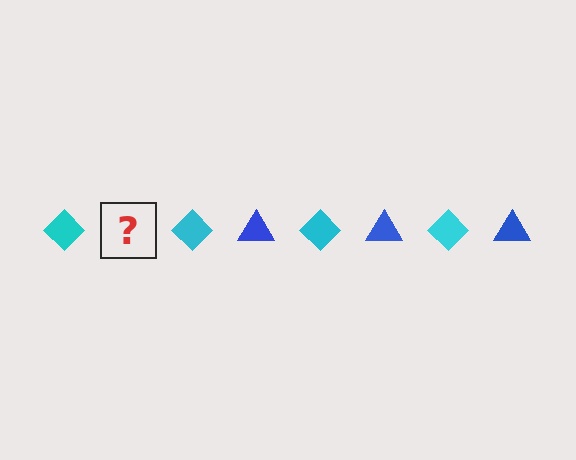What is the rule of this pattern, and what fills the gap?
The rule is that the pattern alternates between cyan diamond and blue triangle. The gap should be filled with a blue triangle.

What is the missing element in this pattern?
The missing element is a blue triangle.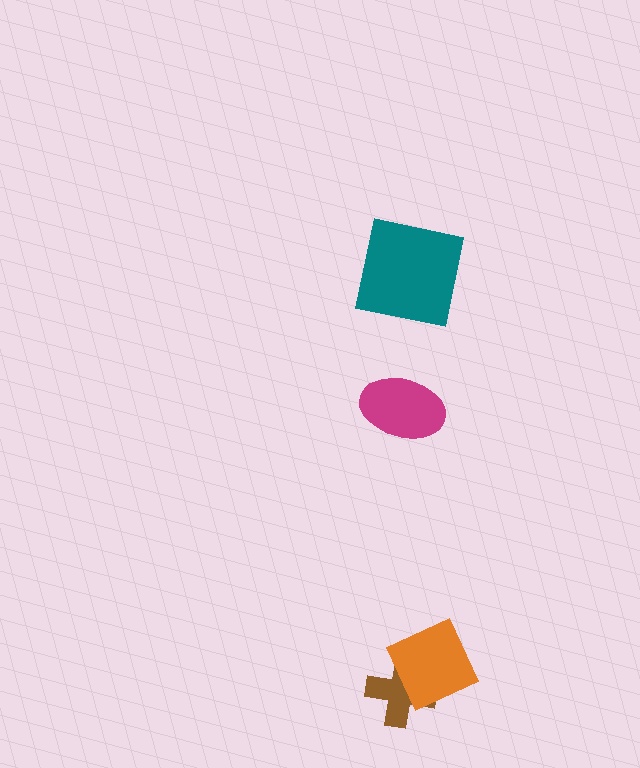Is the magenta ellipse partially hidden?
No, no other shape covers it.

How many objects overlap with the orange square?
1 object overlaps with the orange square.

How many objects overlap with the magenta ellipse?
0 objects overlap with the magenta ellipse.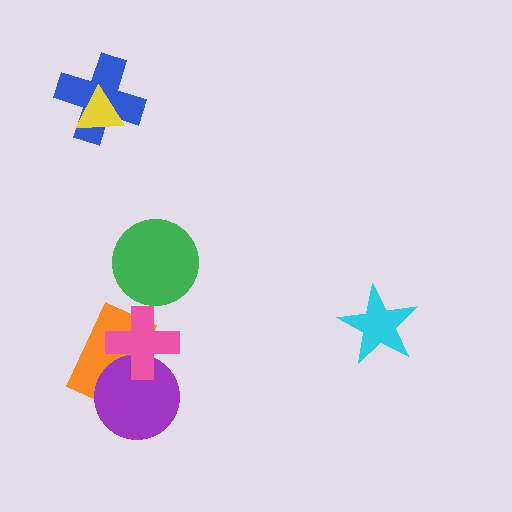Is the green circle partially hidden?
No, no other shape covers it.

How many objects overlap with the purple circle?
2 objects overlap with the purple circle.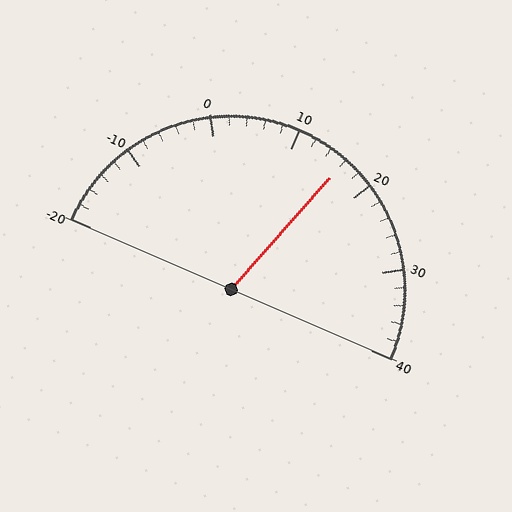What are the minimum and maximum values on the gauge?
The gauge ranges from -20 to 40.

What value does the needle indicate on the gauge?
The needle indicates approximately 16.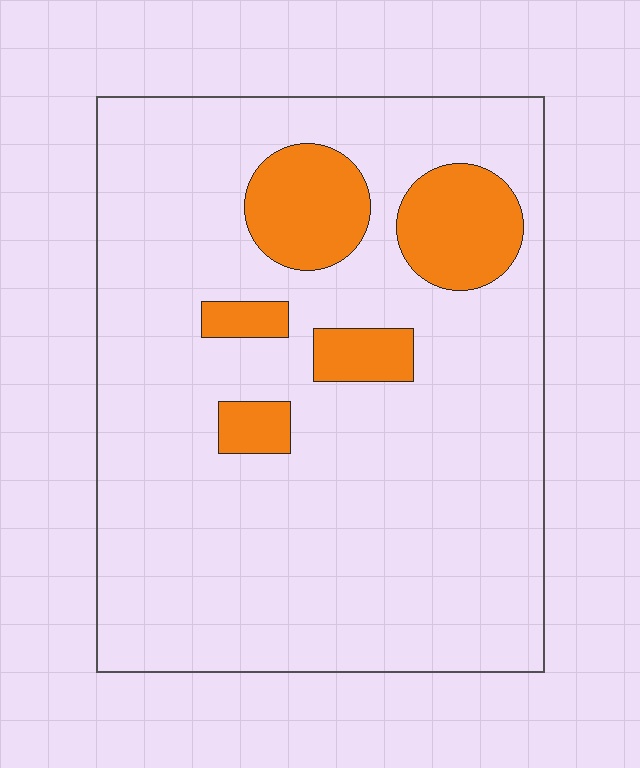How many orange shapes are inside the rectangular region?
5.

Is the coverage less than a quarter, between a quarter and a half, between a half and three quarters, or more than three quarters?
Less than a quarter.